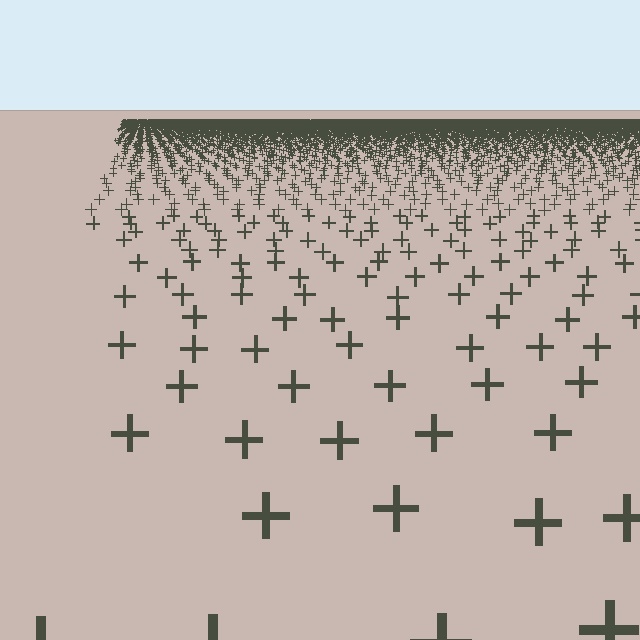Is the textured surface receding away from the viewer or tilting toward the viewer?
The surface is receding away from the viewer. Texture elements get smaller and denser toward the top.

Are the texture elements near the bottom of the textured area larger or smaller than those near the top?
Larger. Near the bottom, elements are closer to the viewer and appear at a bigger on-screen size.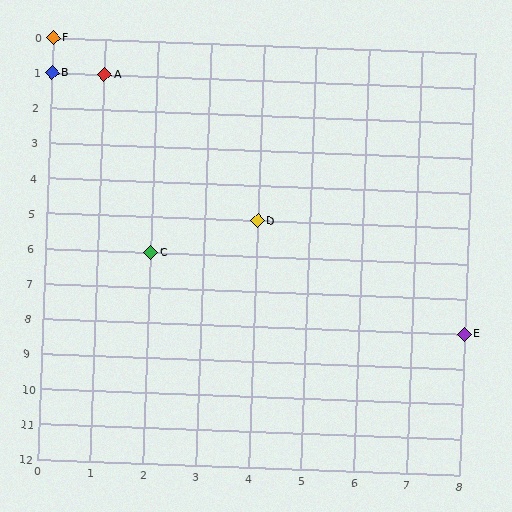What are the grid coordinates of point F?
Point F is at grid coordinates (0, 0).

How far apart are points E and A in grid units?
Points E and A are 7 columns and 7 rows apart (about 9.9 grid units diagonally).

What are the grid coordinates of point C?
Point C is at grid coordinates (2, 6).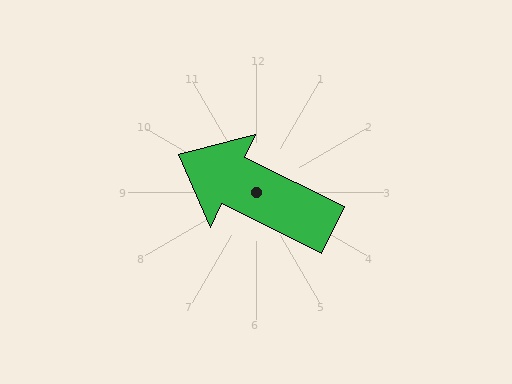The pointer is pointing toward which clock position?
Roughly 10 o'clock.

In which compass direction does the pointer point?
Northwest.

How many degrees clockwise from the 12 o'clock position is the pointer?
Approximately 296 degrees.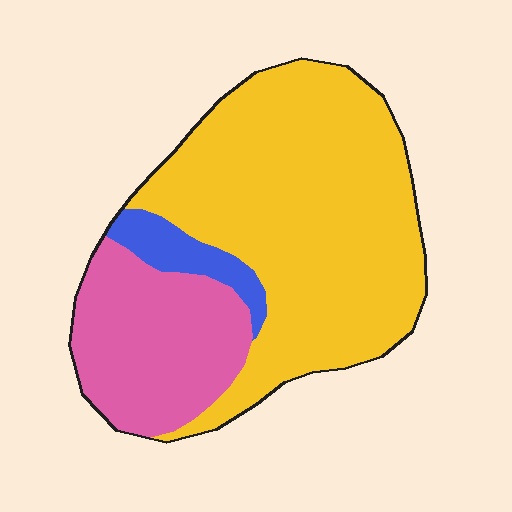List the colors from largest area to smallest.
From largest to smallest: yellow, pink, blue.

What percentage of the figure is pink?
Pink covers 27% of the figure.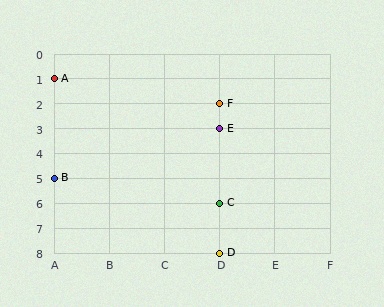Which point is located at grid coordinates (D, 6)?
Point C is at (D, 6).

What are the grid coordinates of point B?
Point B is at grid coordinates (A, 5).